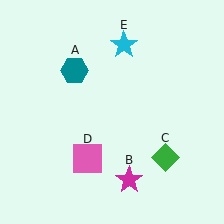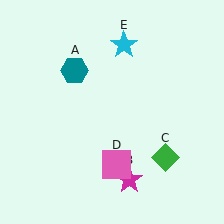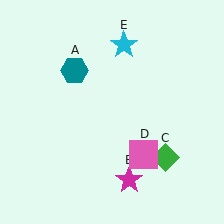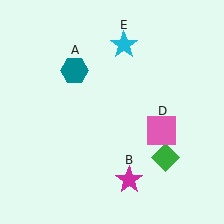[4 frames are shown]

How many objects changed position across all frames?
1 object changed position: pink square (object D).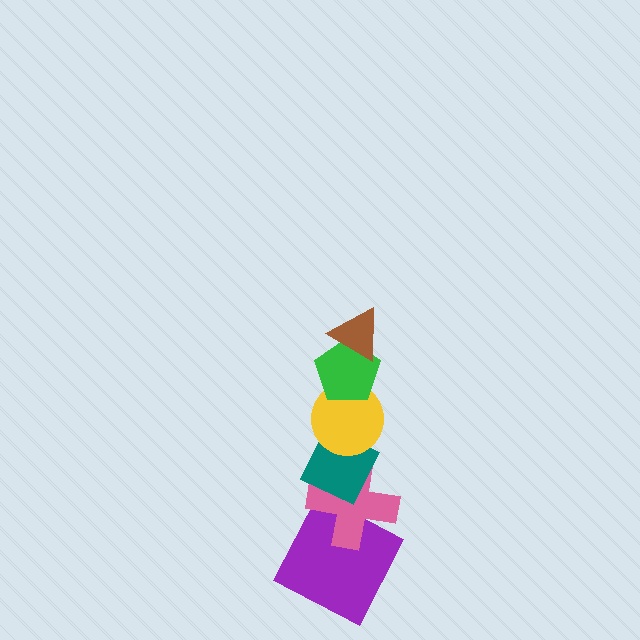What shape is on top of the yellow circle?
The green pentagon is on top of the yellow circle.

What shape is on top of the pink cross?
The teal diamond is on top of the pink cross.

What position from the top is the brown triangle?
The brown triangle is 1st from the top.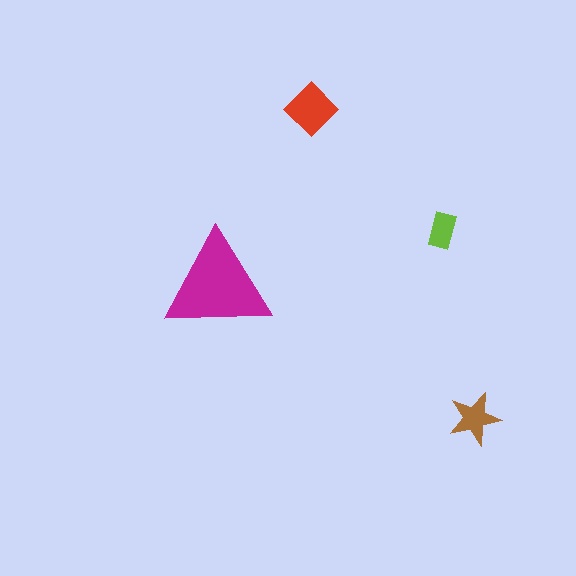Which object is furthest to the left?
The magenta triangle is leftmost.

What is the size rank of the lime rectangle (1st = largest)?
4th.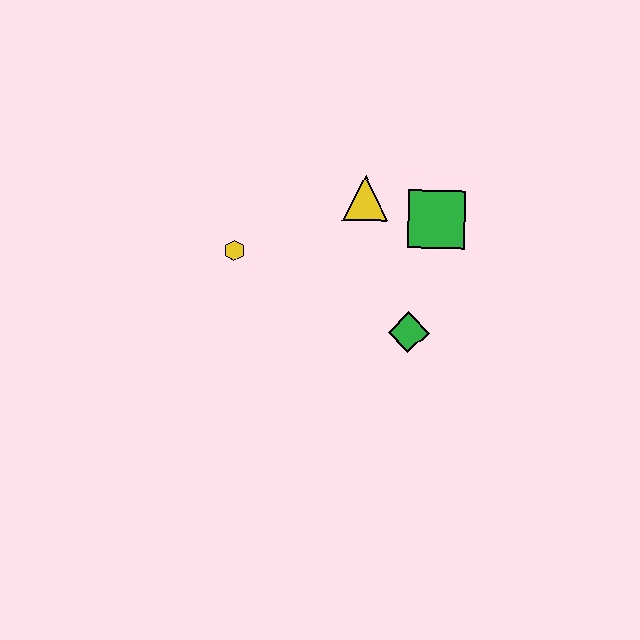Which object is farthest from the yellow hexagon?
The green square is farthest from the yellow hexagon.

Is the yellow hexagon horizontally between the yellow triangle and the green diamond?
No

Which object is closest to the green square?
The yellow triangle is closest to the green square.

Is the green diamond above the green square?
No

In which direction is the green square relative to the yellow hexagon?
The green square is to the right of the yellow hexagon.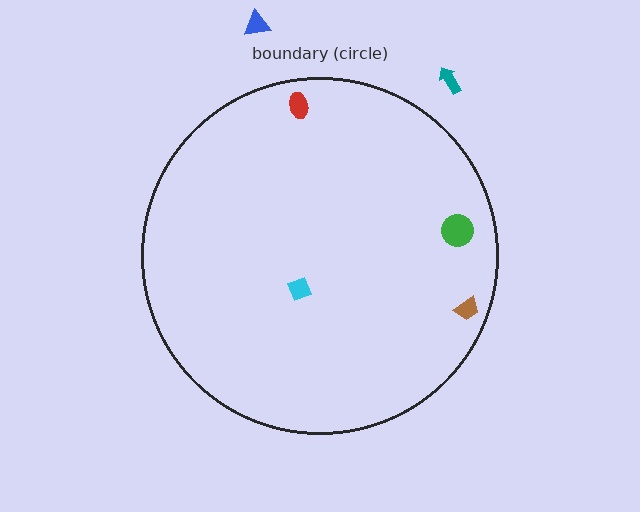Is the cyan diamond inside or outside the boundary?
Inside.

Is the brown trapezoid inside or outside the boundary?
Inside.